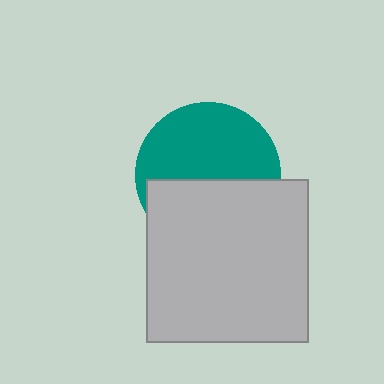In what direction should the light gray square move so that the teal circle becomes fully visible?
The light gray square should move down. That is the shortest direction to clear the overlap and leave the teal circle fully visible.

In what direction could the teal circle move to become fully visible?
The teal circle could move up. That would shift it out from behind the light gray square entirely.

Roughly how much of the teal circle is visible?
About half of it is visible (roughly 55%).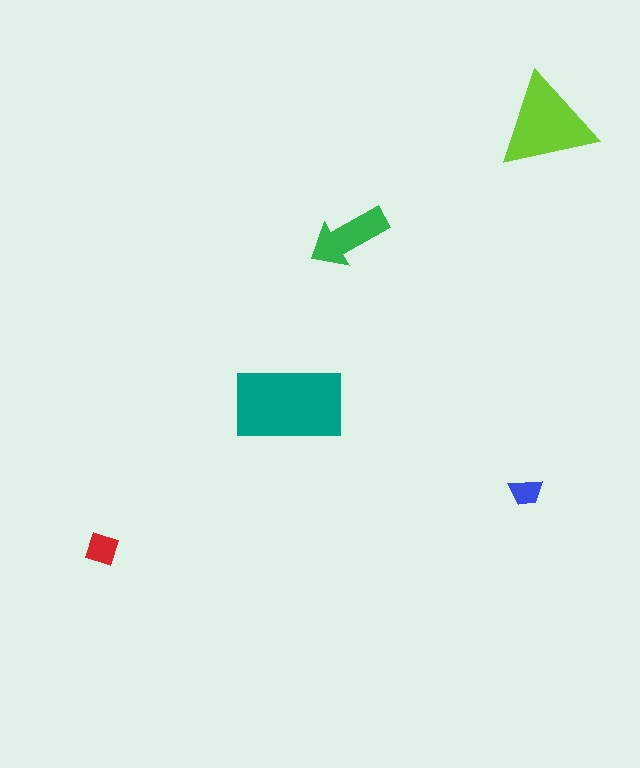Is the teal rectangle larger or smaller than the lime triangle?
Larger.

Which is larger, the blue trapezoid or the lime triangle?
The lime triangle.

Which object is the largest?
The teal rectangle.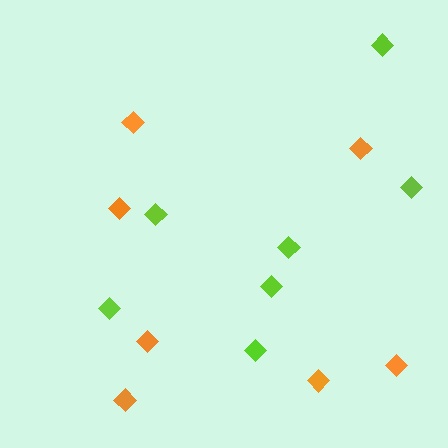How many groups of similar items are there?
There are 2 groups: one group of lime diamonds (7) and one group of orange diamonds (7).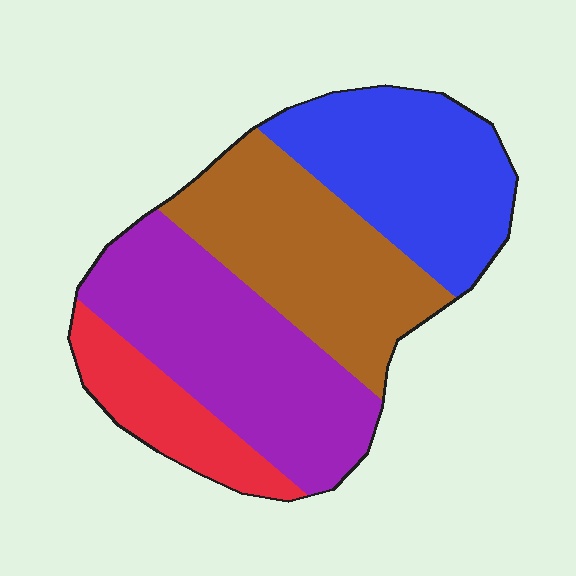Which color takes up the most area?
Purple, at roughly 35%.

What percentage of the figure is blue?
Blue takes up about one quarter (1/4) of the figure.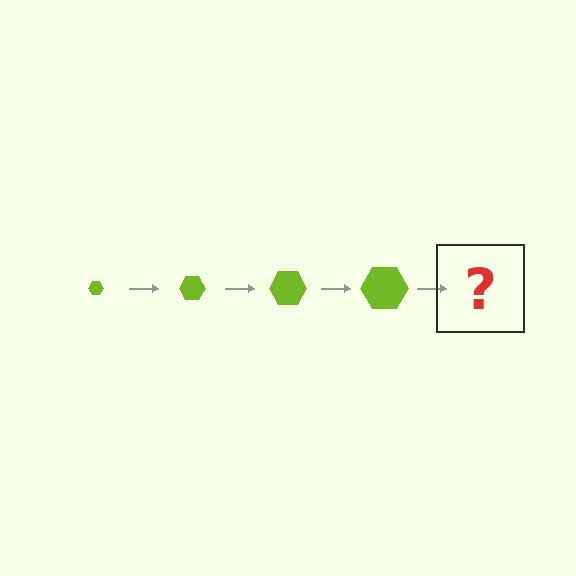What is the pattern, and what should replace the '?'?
The pattern is that the hexagon gets progressively larger each step. The '?' should be a lime hexagon, larger than the previous one.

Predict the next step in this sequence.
The next step is a lime hexagon, larger than the previous one.